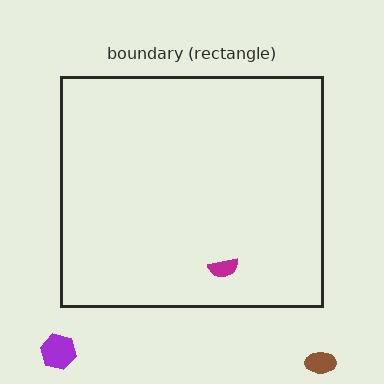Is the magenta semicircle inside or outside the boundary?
Inside.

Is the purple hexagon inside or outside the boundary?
Outside.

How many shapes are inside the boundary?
1 inside, 2 outside.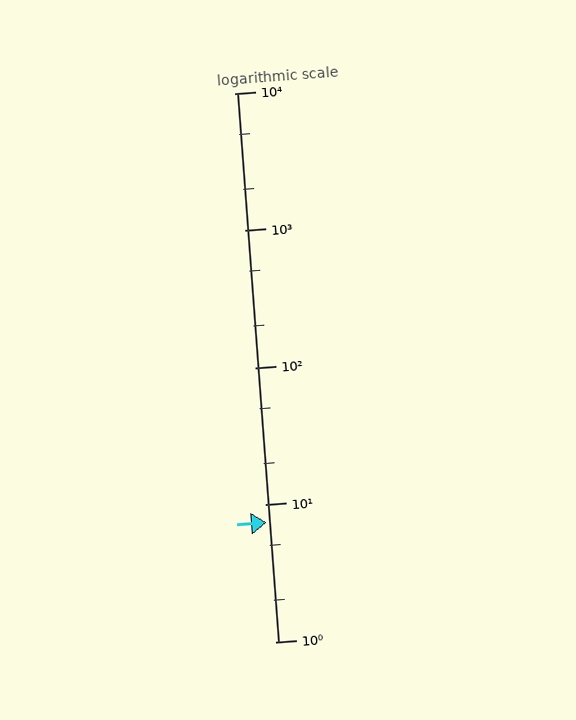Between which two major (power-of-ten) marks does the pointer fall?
The pointer is between 1 and 10.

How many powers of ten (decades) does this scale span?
The scale spans 4 decades, from 1 to 10000.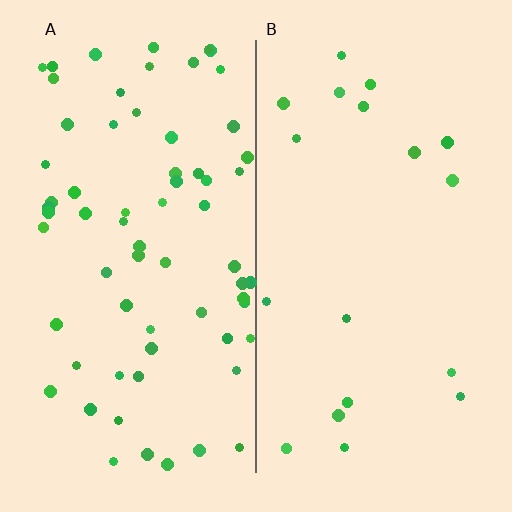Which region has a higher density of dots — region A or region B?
A (the left).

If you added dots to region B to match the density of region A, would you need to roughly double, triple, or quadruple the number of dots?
Approximately quadruple.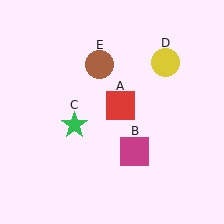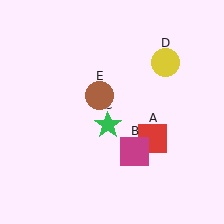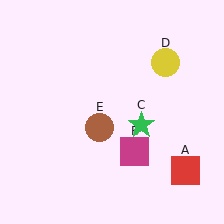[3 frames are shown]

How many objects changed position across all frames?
3 objects changed position: red square (object A), green star (object C), brown circle (object E).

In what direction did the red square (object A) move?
The red square (object A) moved down and to the right.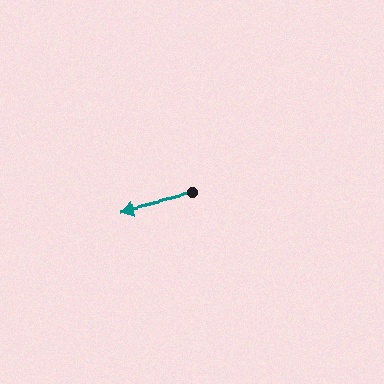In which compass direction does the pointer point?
West.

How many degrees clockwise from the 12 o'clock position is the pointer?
Approximately 257 degrees.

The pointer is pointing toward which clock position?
Roughly 9 o'clock.